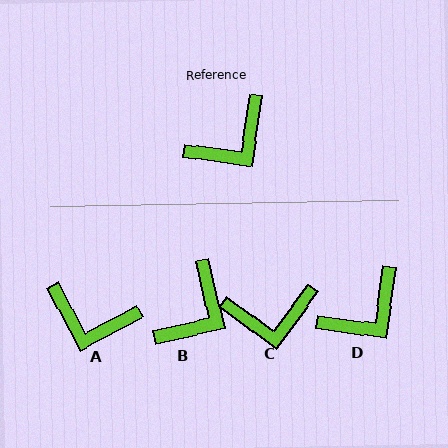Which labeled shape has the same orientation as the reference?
D.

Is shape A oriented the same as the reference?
No, it is off by about 54 degrees.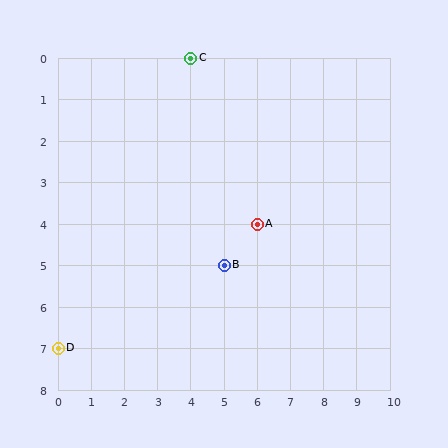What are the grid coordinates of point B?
Point B is at grid coordinates (5, 5).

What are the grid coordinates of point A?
Point A is at grid coordinates (6, 4).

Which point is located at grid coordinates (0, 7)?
Point D is at (0, 7).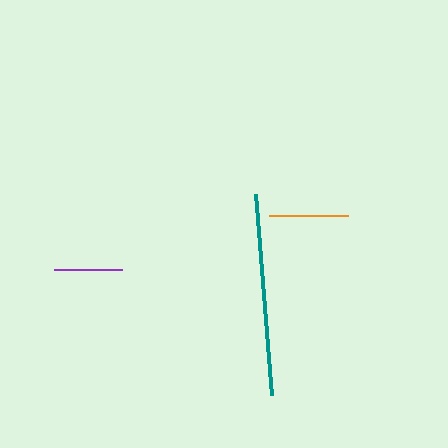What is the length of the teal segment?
The teal segment is approximately 201 pixels long.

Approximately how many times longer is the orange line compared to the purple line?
The orange line is approximately 1.2 times the length of the purple line.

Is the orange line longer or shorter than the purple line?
The orange line is longer than the purple line.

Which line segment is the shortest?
The purple line is the shortest at approximately 68 pixels.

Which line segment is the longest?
The teal line is the longest at approximately 201 pixels.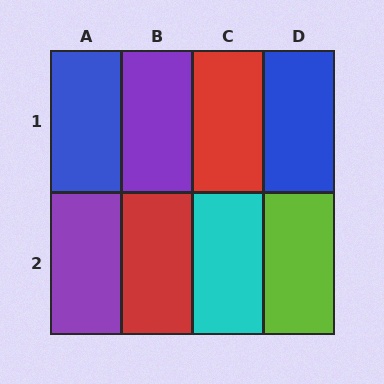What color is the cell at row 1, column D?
Blue.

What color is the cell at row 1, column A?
Blue.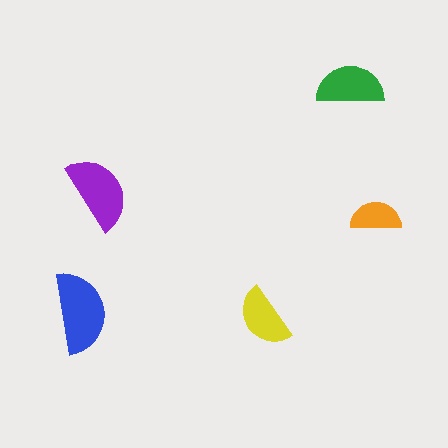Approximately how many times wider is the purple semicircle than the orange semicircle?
About 1.5 times wider.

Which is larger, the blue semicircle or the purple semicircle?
The blue one.